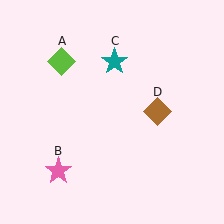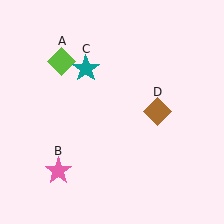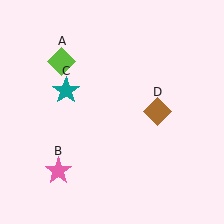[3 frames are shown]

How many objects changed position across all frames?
1 object changed position: teal star (object C).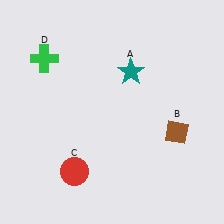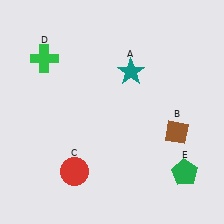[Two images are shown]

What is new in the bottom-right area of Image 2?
A green pentagon (E) was added in the bottom-right area of Image 2.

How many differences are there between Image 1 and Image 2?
There is 1 difference between the two images.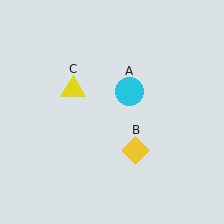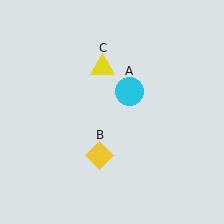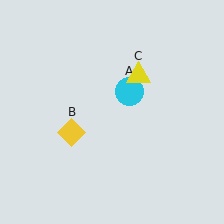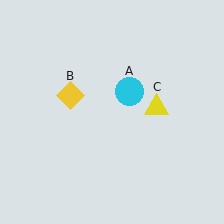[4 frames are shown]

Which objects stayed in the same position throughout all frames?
Cyan circle (object A) remained stationary.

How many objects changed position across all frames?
2 objects changed position: yellow diamond (object B), yellow triangle (object C).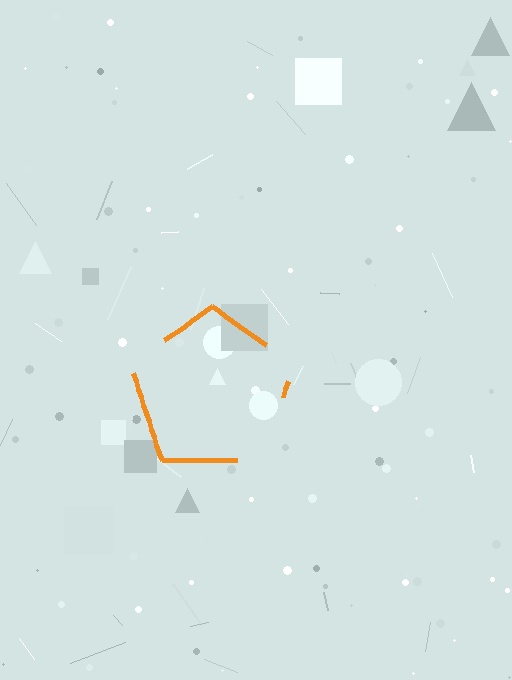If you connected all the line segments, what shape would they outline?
They would outline a pentagon.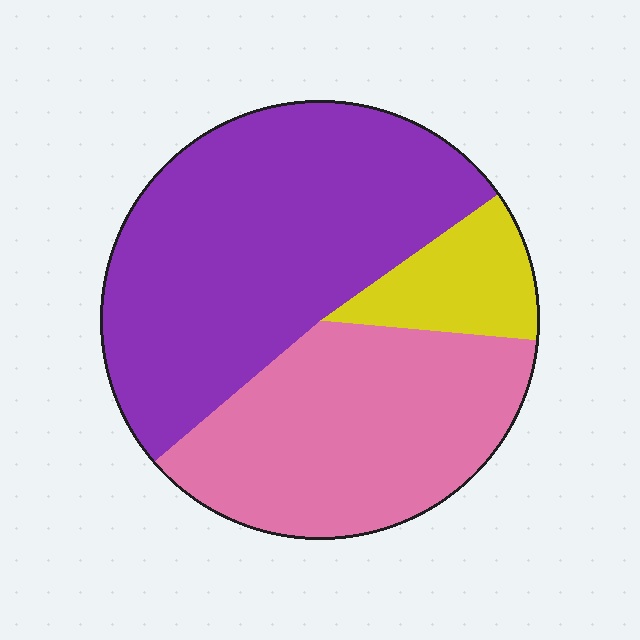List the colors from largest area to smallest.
From largest to smallest: purple, pink, yellow.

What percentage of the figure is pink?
Pink takes up between a third and a half of the figure.